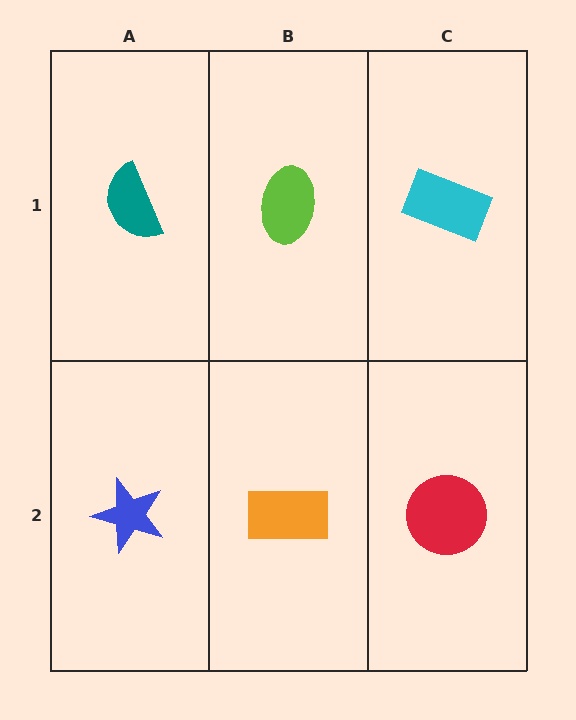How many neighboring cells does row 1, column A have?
2.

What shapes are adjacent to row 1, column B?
An orange rectangle (row 2, column B), a teal semicircle (row 1, column A), a cyan rectangle (row 1, column C).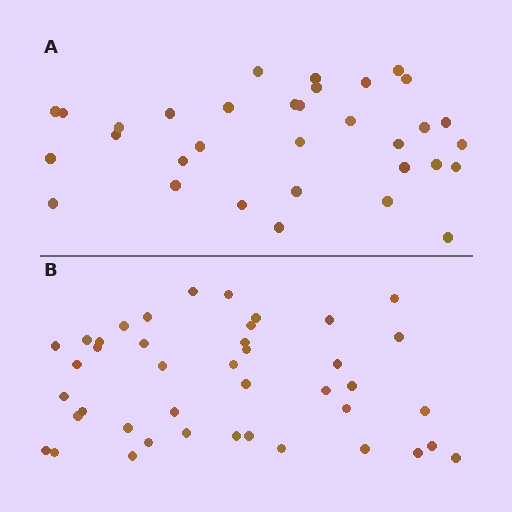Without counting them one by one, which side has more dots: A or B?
Region B (the bottom region) has more dots.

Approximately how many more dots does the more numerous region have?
Region B has roughly 8 or so more dots than region A.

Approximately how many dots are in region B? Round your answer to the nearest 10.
About 40 dots. (The exact count is 42, which rounds to 40.)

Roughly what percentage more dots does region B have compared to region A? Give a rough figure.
About 25% more.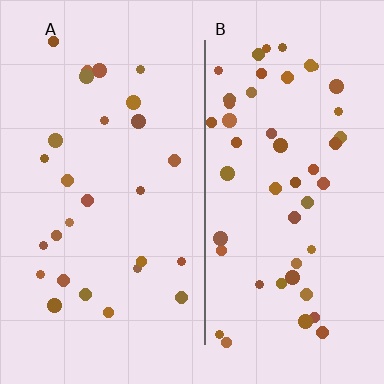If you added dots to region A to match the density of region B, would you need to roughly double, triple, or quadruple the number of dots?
Approximately double.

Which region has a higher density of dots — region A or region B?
B (the right).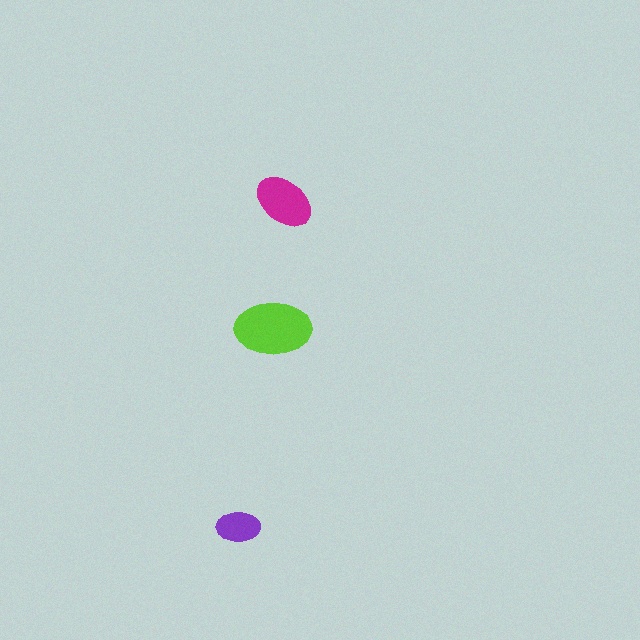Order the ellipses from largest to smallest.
the lime one, the magenta one, the purple one.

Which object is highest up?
The magenta ellipse is topmost.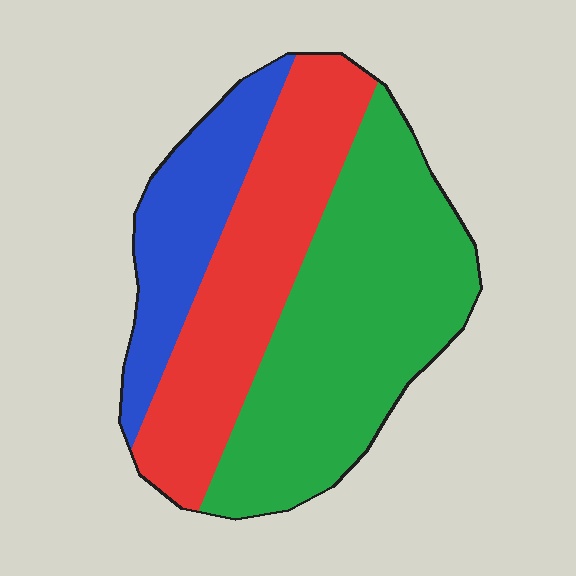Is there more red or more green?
Green.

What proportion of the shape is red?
Red takes up about one third (1/3) of the shape.